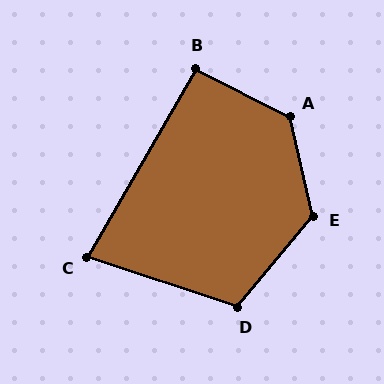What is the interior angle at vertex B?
Approximately 93 degrees (approximately right).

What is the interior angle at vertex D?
Approximately 112 degrees (obtuse).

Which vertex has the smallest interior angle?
C, at approximately 78 degrees.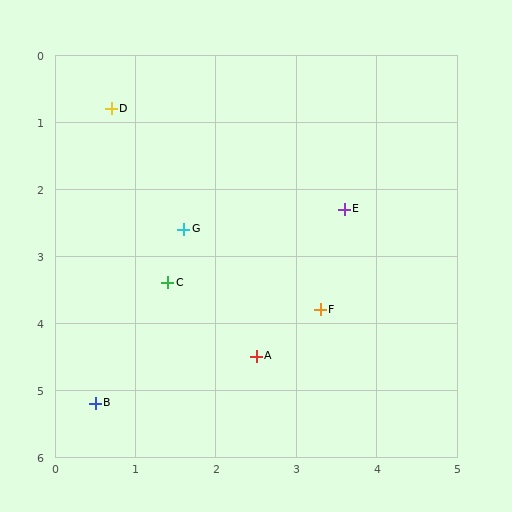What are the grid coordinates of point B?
Point B is at approximately (0.5, 5.2).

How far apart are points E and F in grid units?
Points E and F are about 1.5 grid units apart.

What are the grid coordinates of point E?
Point E is at approximately (3.6, 2.3).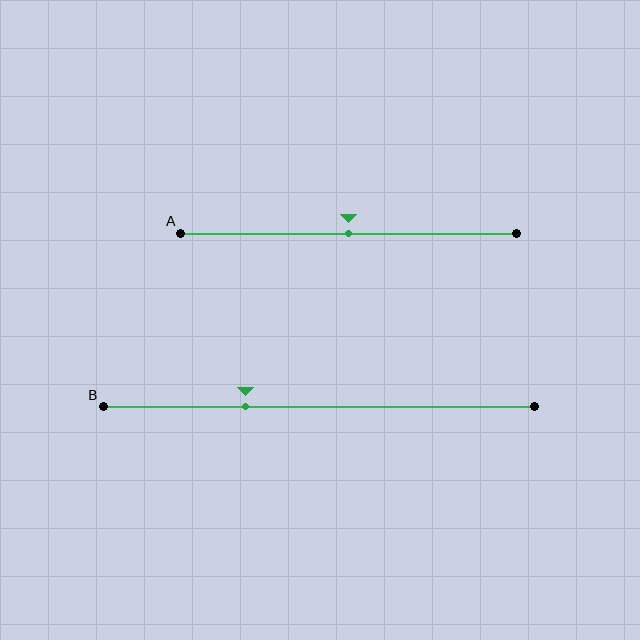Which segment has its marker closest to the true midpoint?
Segment A has its marker closest to the true midpoint.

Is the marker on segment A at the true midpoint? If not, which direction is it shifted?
Yes, the marker on segment A is at the true midpoint.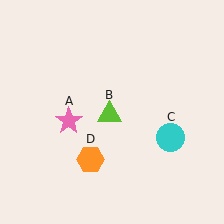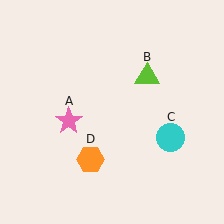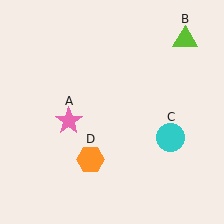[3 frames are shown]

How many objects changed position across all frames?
1 object changed position: lime triangle (object B).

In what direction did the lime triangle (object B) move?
The lime triangle (object B) moved up and to the right.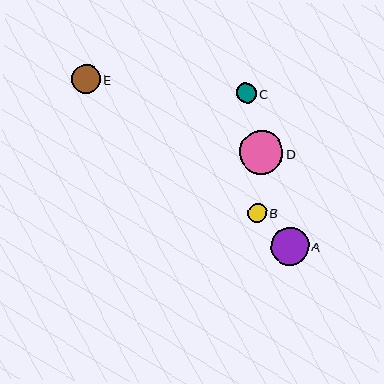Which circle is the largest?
Circle D is the largest with a size of approximately 44 pixels.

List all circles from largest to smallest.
From largest to smallest: D, A, E, C, B.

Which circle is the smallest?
Circle B is the smallest with a size of approximately 19 pixels.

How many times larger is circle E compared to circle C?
Circle E is approximately 1.4 times the size of circle C.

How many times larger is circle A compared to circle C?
Circle A is approximately 1.9 times the size of circle C.